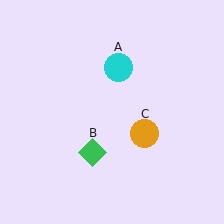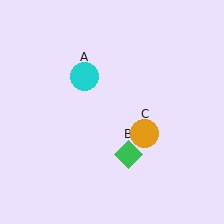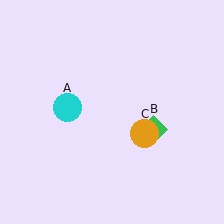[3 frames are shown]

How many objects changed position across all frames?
2 objects changed position: cyan circle (object A), green diamond (object B).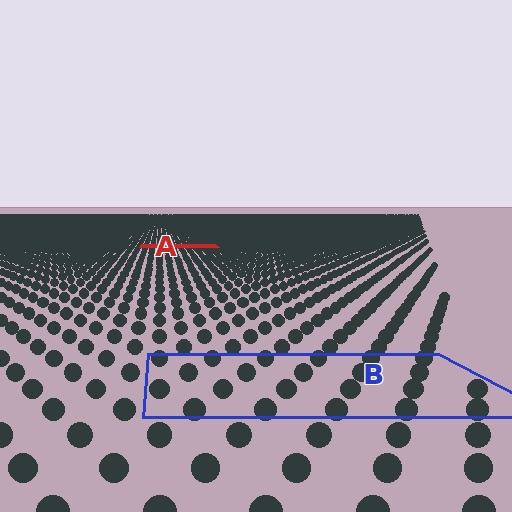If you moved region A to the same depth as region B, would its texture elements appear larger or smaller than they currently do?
They would appear larger. At a closer depth, the same texture elements are projected at a bigger on-screen size.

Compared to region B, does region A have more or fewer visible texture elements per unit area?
Region A has more texture elements per unit area — they are packed more densely because it is farther away.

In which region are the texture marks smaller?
The texture marks are smaller in region A, because it is farther away.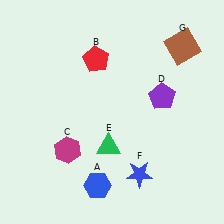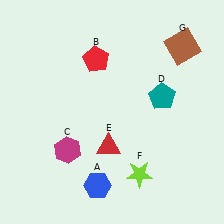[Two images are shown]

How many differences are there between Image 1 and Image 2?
There are 3 differences between the two images.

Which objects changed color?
D changed from purple to teal. E changed from green to red. F changed from blue to lime.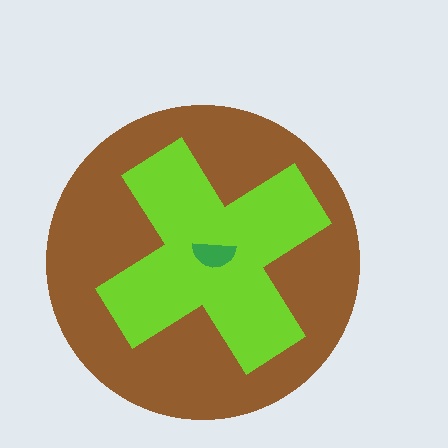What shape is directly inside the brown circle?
The lime cross.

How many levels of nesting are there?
3.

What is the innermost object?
The green semicircle.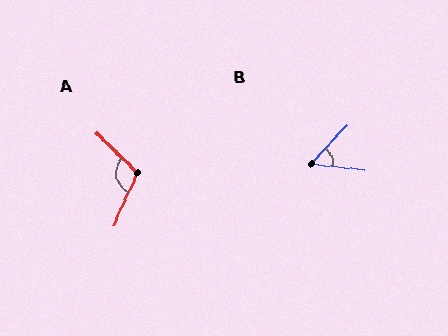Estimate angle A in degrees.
Approximately 111 degrees.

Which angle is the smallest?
B, at approximately 54 degrees.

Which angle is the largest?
A, at approximately 111 degrees.